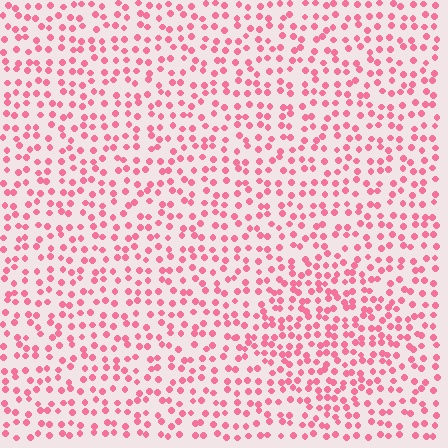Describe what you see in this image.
The image contains small pink elements arranged at two different densities. A diamond-shaped region is visible where the elements are more densely packed than the surrounding area.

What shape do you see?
I see a diamond.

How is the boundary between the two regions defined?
The boundary is defined by a change in element density (approximately 1.5x ratio). All elements are the same color, size, and shape.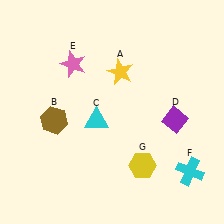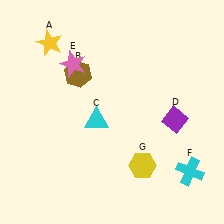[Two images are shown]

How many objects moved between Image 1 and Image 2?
2 objects moved between the two images.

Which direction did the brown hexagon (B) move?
The brown hexagon (B) moved up.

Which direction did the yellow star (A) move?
The yellow star (A) moved left.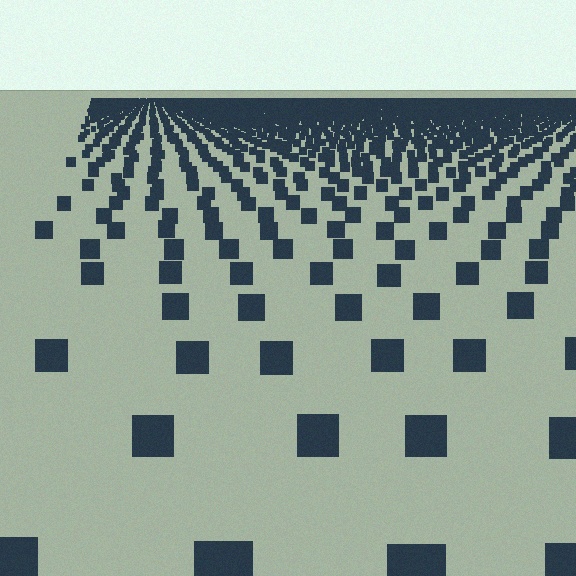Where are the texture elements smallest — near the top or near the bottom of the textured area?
Near the top.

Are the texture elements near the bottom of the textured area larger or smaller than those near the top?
Larger. Near the bottom, elements are closer to the viewer and appear at a bigger on-screen size.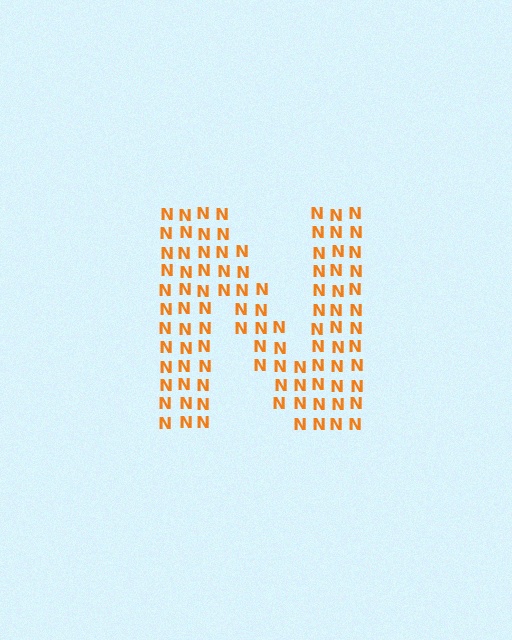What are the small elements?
The small elements are letter N's.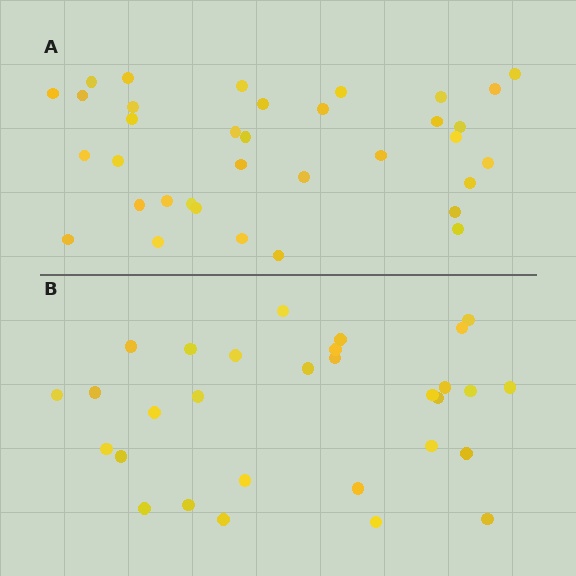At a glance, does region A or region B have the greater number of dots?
Region A (the top region) has more dots.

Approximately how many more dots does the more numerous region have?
Region A has about 5 more dots than region B.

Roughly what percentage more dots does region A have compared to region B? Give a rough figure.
About 15% more.